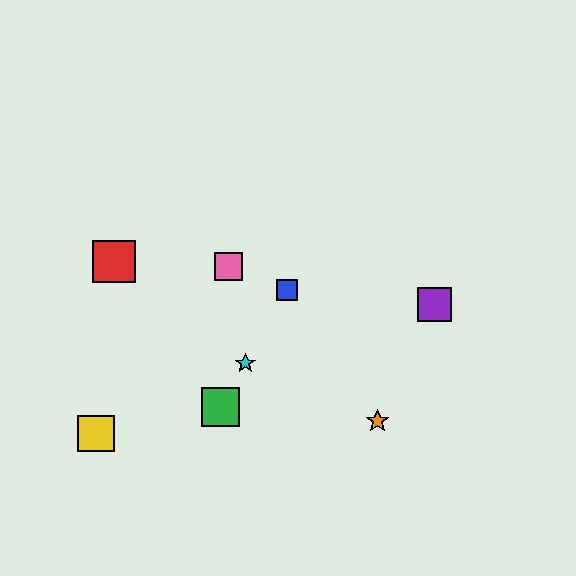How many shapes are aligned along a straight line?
3 shapes (the blue square, the green square, the cyan star) are aligned along a straight line.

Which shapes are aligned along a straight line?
The blue square, the green square, the cyan star are aligned along a straight line.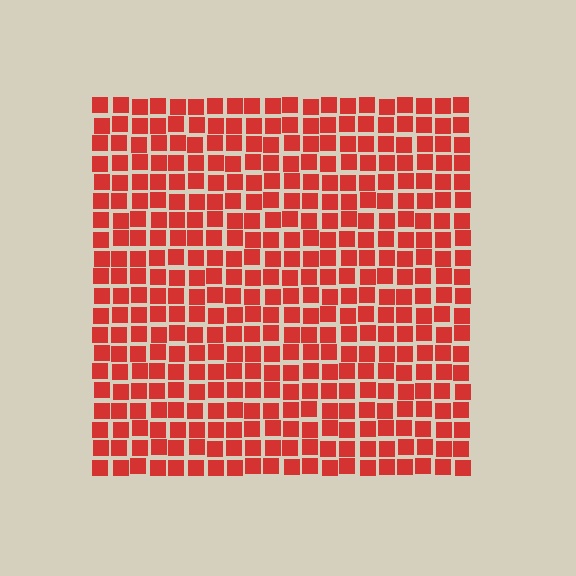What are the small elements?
The small elements are squares.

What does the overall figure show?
The overall figure shows a square.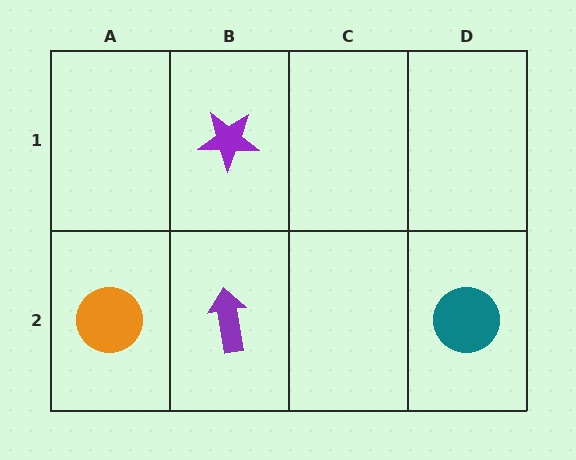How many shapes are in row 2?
3 shapes.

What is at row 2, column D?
A teal circle.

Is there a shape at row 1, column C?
No, that cell is empty.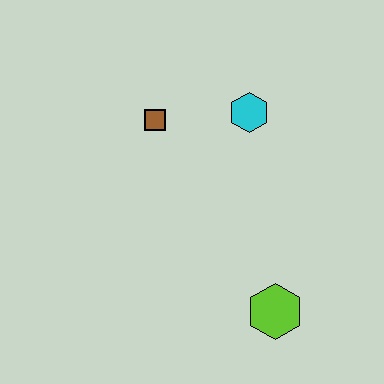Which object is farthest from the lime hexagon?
The brown square is farthest from the lime hexagon.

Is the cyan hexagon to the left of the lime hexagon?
Yes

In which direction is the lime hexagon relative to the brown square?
The lime hexagon is below the brown square.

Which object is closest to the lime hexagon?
The cyan hexagon is closest to the lime hexagon.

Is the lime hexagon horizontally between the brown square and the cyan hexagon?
No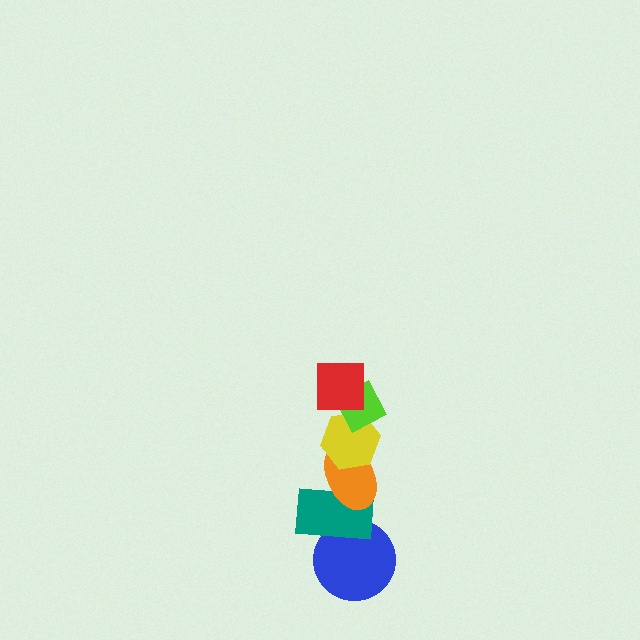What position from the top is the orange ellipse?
The orange ellipse is 4th from the top.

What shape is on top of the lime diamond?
The red square is on top of the lime diamond.